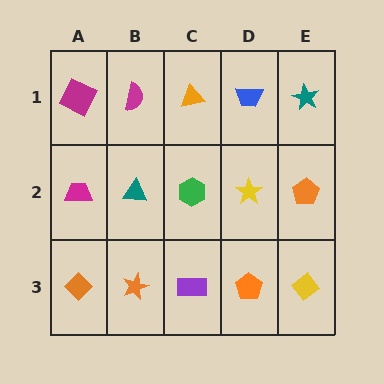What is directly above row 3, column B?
A teal triangle.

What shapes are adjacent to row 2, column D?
A blue trapezoid (row 1, column D), an orange pentagon (row 3, column D), a green hexagon (row 2, column C), an orange pentagon (row 2, column E).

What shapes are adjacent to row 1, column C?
A green hexagon (row 2, column C), a magenta semicircle (row 1, column B), a blue trapezoid (row 1, column D).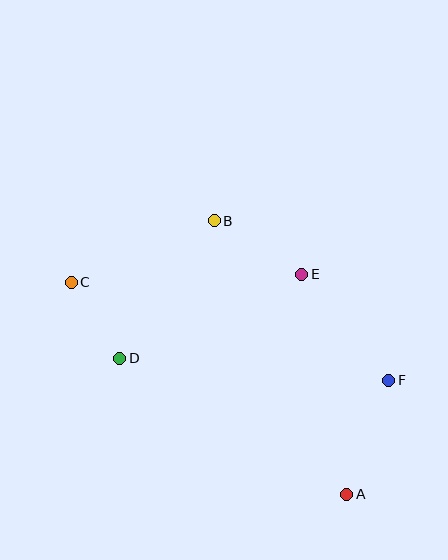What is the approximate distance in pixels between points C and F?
The distance between C and F is approximately 332 pixels.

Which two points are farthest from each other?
Points A and C are farthest from each other.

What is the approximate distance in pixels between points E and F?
The distance between E and F is approximately 137 pixels.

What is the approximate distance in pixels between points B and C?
The distance between B and C is approximately 156 pixels.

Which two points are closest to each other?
Points C and D are closest to each other.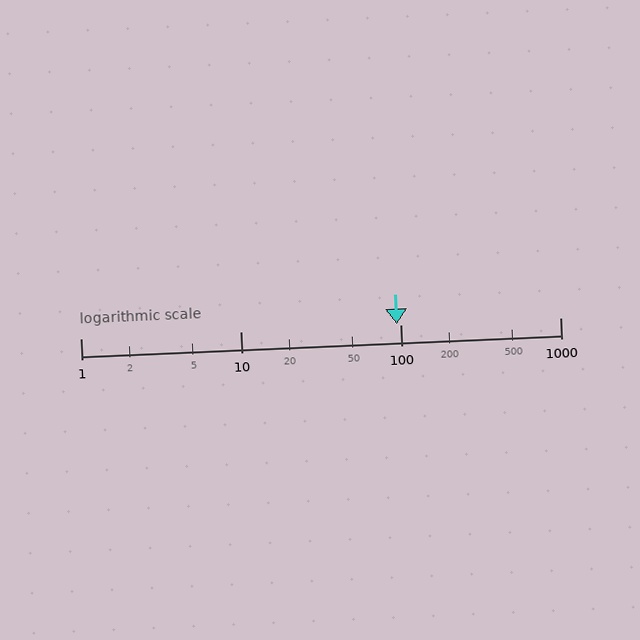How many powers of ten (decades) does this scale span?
The scale spans 3 decades, from 1 to 1000.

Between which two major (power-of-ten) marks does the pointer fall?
The pointer is between 10 and 100.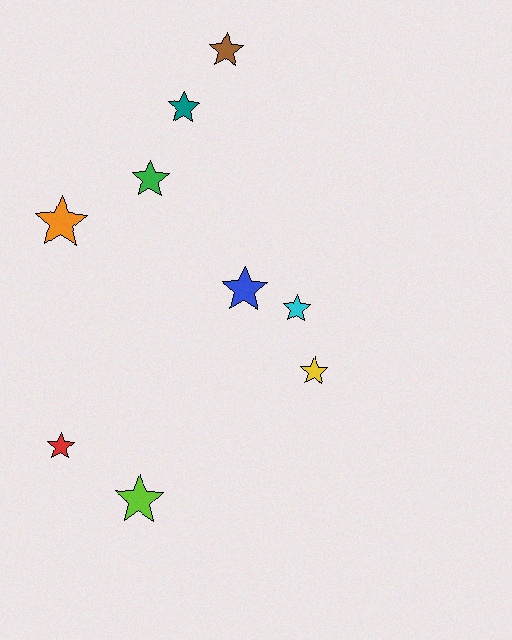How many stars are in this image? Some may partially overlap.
There are 9 stars.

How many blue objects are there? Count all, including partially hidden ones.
There is 1 blue object.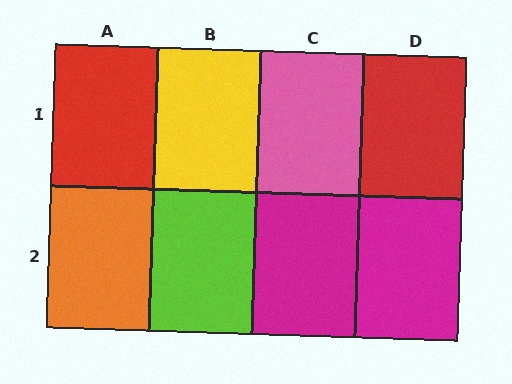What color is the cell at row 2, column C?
Magenta.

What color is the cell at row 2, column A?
Orange.